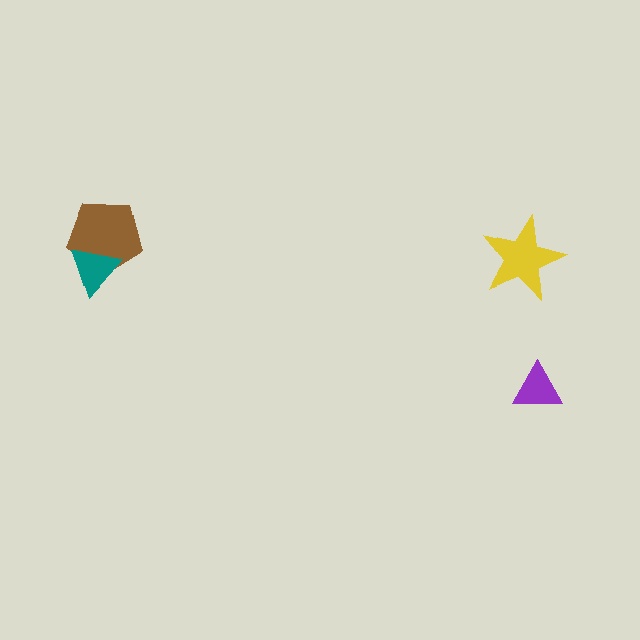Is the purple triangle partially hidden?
No, no other shape covers it.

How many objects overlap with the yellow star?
0 objects overlap with the yellow star.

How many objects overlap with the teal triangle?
1 object overlaps with the teal triangle.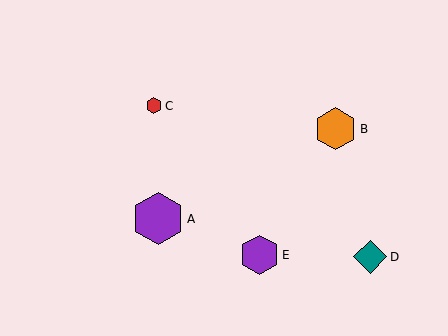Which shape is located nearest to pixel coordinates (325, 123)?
The orange hexagon (labeled B) at (336, 129) is nearest to that location.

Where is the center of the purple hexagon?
The center of the purple hexagon is at (158, 219).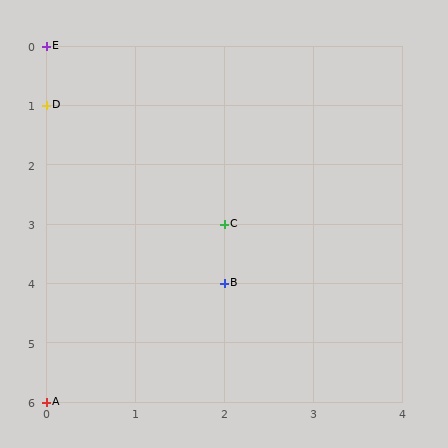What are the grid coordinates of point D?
Point D is at grid coordinates (0, 1).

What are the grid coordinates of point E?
Point E is at grid coordinates (0, 0).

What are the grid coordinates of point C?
Point C is at grid coordinates (2, 3).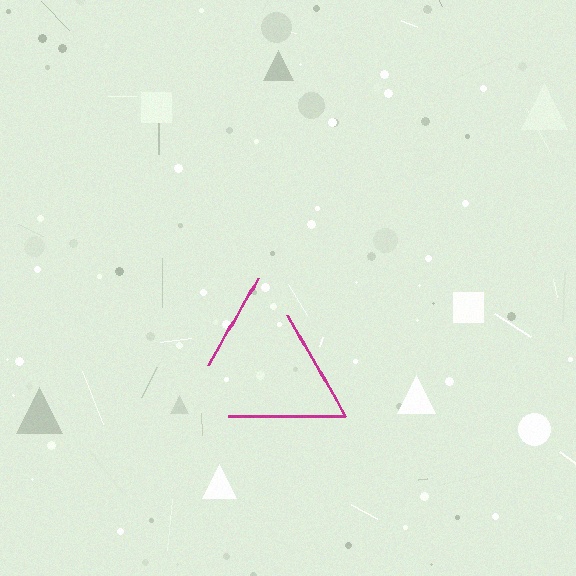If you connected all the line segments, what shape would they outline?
They would outline a triangle.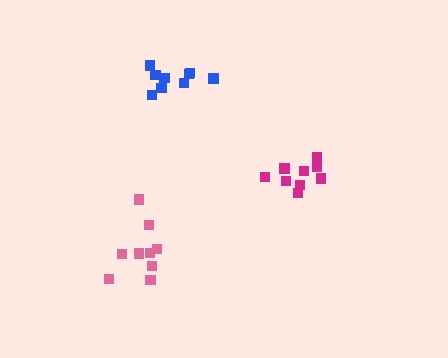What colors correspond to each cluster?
The clusters are colored: pink, blue, magenta.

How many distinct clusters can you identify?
There are 3 distinct clusters.